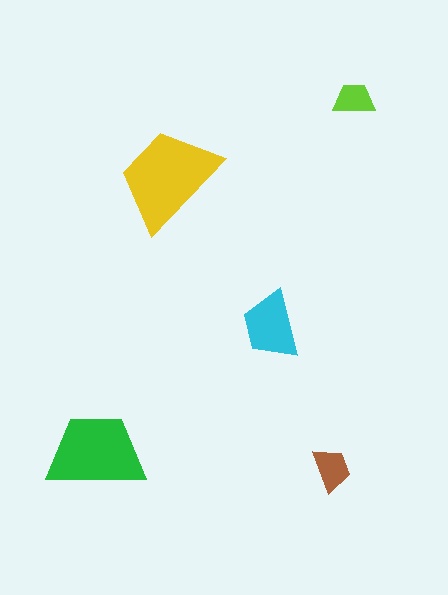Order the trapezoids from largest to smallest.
the yellow one, the green one, the cyan one, the brown one, the lime one.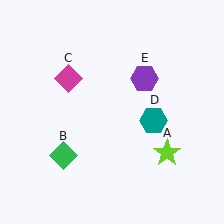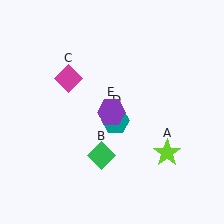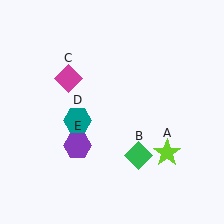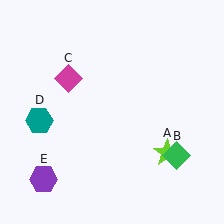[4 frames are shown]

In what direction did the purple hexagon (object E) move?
The purple hexagon (object E) moved down and to the left.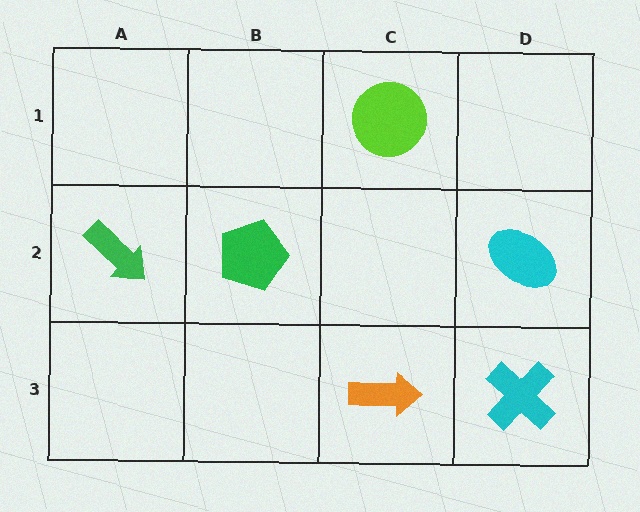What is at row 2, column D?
A cyan ellipse.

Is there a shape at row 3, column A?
No, that cell is empty.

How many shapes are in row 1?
1 shape.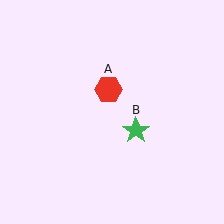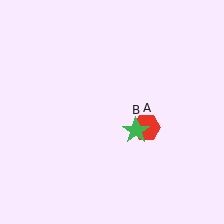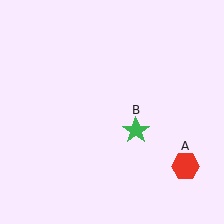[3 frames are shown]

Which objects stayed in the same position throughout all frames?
Green star (object B) remained stationary.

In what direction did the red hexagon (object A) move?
The red hexagon (object A) moved down and to the right.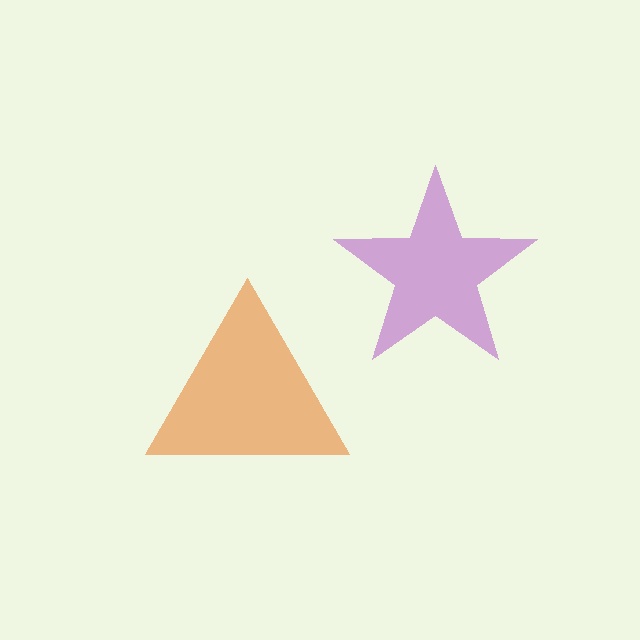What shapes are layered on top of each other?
The layered shapes are: an orange triangle, a purple star.